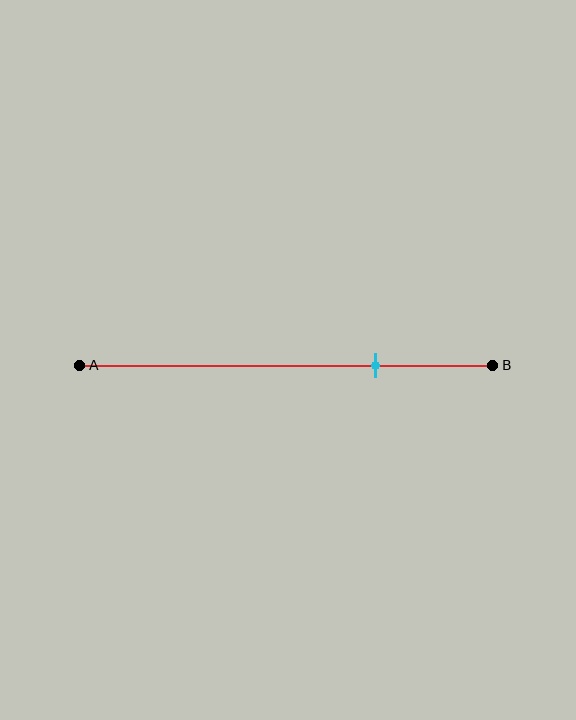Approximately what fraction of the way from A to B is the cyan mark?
The cyan mark is approximately 70% of the way from A to B.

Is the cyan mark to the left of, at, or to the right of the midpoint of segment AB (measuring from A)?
The cyan mark is to the right of the midpoint of segment AB.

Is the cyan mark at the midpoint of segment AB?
No, the mark is at about 70% from A, not at the 50% midpoint.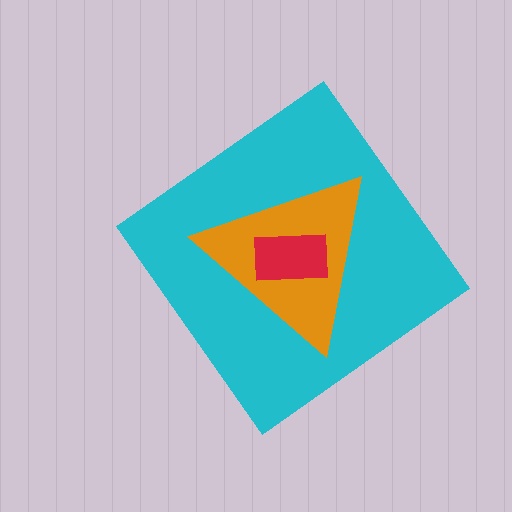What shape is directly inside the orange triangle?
The red rectangle.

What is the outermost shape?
The cyan diamond.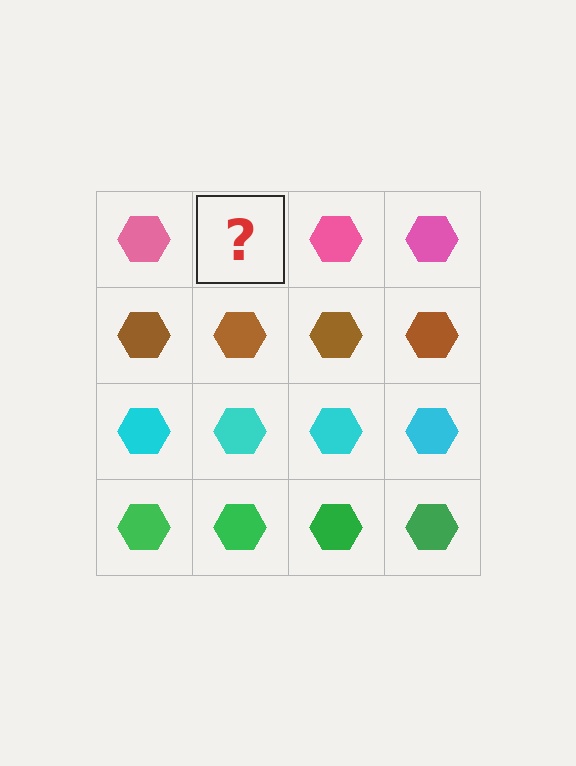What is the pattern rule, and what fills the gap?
The rule is that each row has a consistent color. The gap should be filled with a pink hexagon.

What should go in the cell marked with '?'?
The missing cell should contain a pink hexagon.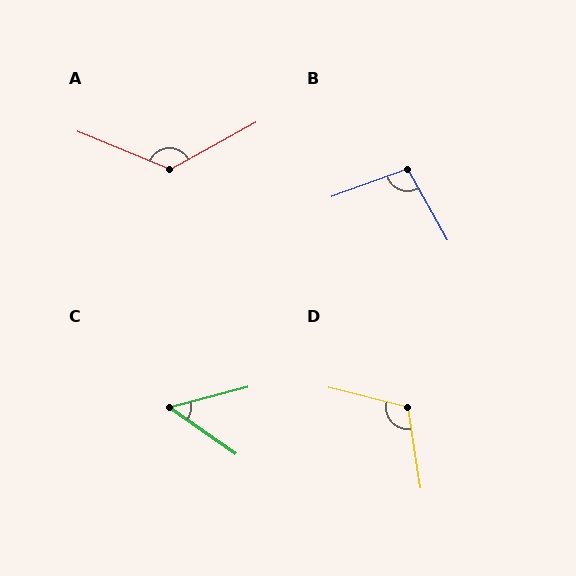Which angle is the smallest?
C, at approximately 50 degrees.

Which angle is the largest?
A, at approximately 129 degrees.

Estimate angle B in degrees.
Approximately 99 degrees.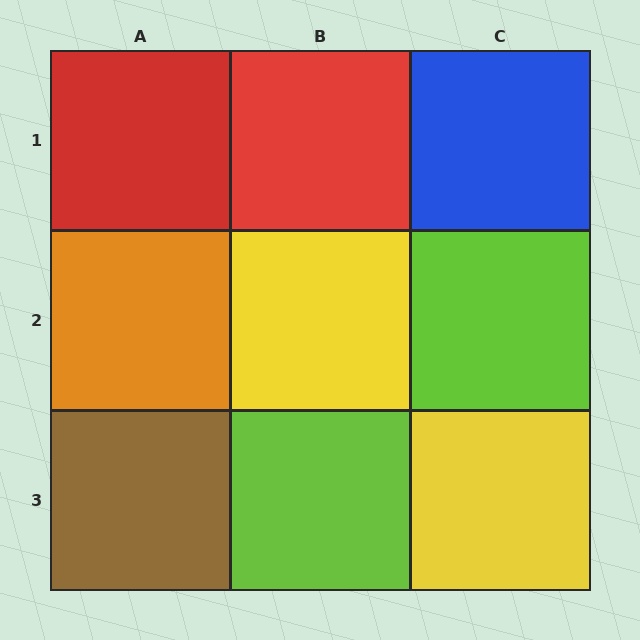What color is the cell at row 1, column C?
Blue.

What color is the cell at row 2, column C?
Lime.